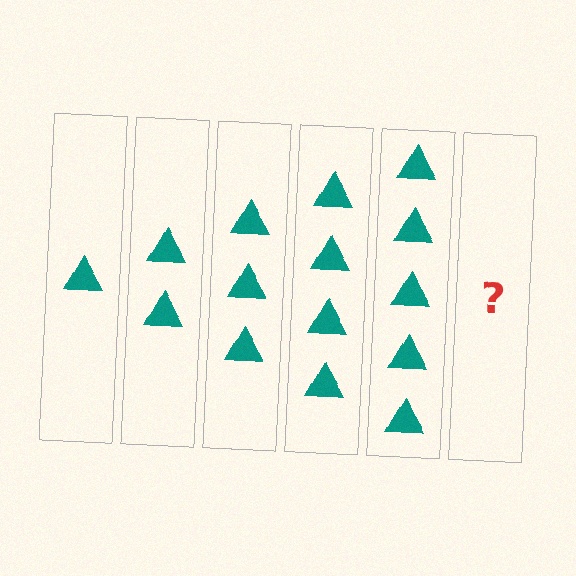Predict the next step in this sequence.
The next step is 6 triangles.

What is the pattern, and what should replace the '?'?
The pattern is that each step adds one more triangle. The '?' should be 6 triangles.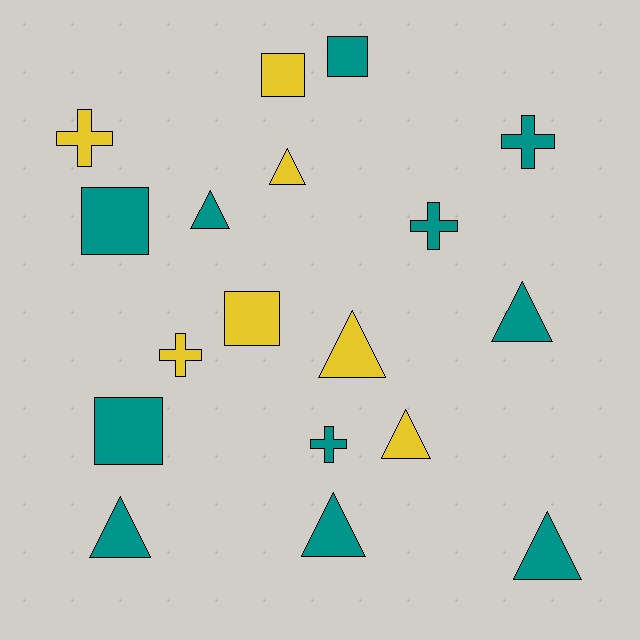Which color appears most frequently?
Teal, with 11 objects.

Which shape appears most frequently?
Triangle, with 8 objects.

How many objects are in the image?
There are 18 objects.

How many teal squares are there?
There are 3 teal squares.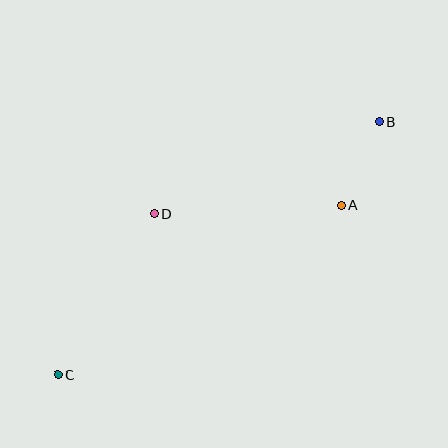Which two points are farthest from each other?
Points B and C are farthest from each other.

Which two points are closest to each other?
Points A and B are closest to each other.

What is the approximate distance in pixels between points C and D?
The distance between C and D is approximately 188 pixels.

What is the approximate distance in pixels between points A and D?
The distance between A and D is approximately 187 pixels.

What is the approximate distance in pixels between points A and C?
The distance between A and C is approximately 330 pixels.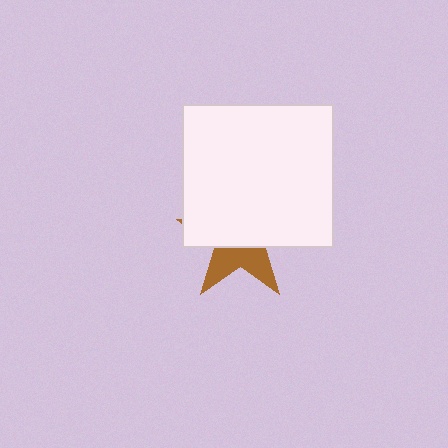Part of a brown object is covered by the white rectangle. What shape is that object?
It is a star.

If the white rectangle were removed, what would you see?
You would see the complete brown star.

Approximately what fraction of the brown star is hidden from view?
Roughly 63% of the brown star is hidden behind the white rectangle.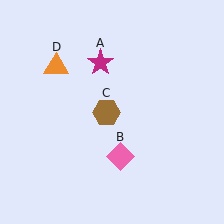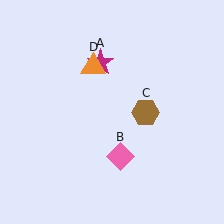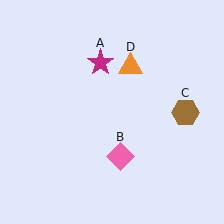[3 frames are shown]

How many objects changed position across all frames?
2 objects changed position: brown hexagon (object C), orange triangle (object D).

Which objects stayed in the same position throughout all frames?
Magenta star (object A) and pink diamond (object B) remained stationary.